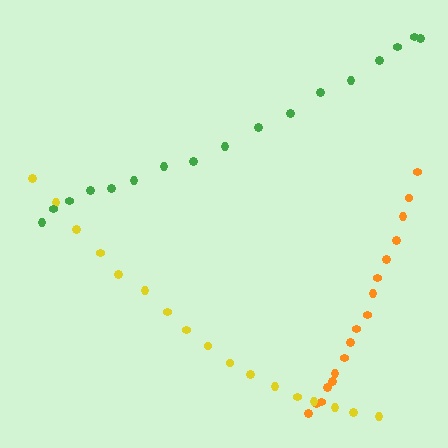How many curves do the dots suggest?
There are 3 distinct paths.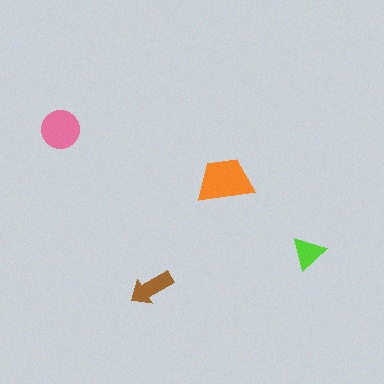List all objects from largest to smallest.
The orange trapezoid, the pink circle, the brown arrow, the lime triangle.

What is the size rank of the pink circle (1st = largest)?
2nd.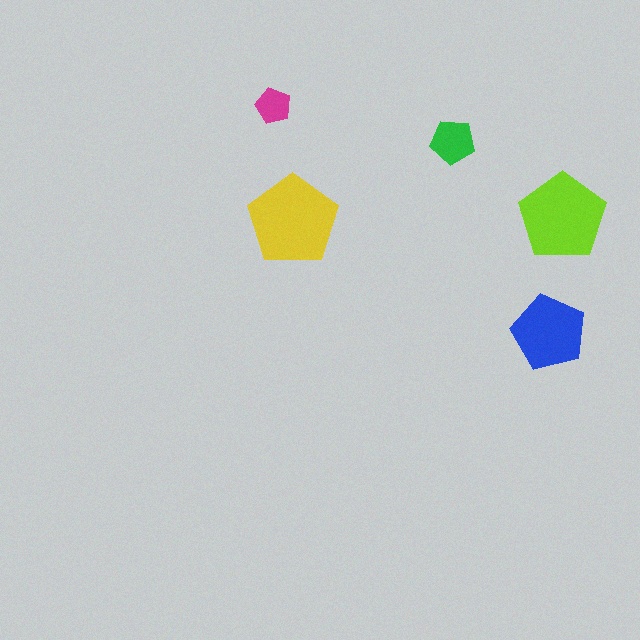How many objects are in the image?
There are 5 objects in the image.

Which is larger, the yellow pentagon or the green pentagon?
The yellow one.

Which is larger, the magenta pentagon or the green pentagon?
The green one.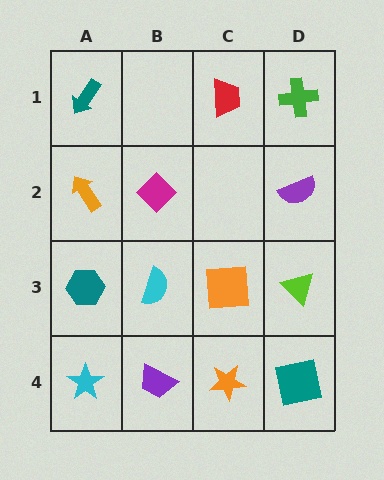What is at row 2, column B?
A magenta diamond.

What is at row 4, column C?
An orange star.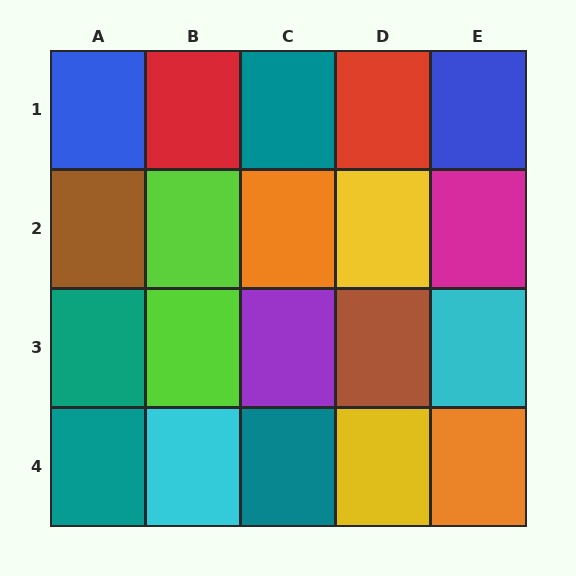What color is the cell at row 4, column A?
Teal.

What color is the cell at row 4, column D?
Yellow.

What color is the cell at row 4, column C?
Teal.